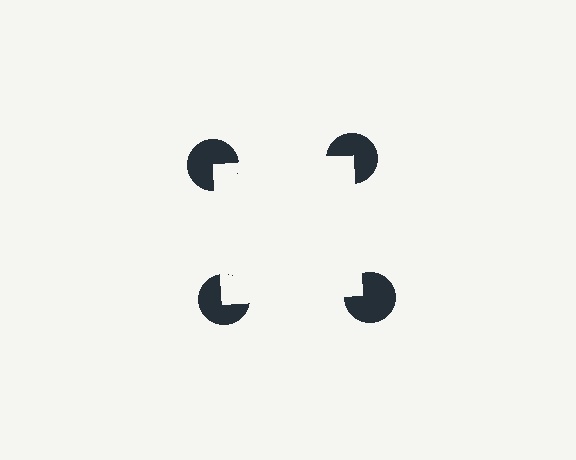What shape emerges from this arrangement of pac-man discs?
An illusory square — its edges are inferred from the aligned wedge cuts in the pac-man discs, not physically drawn.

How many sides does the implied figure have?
4 sides.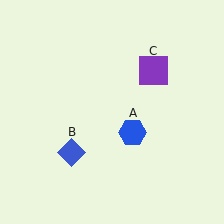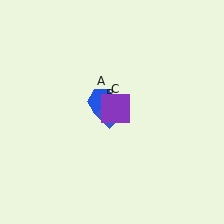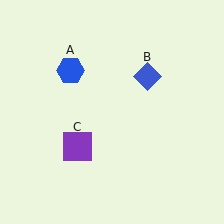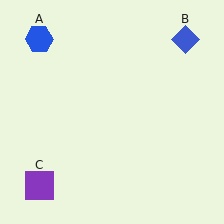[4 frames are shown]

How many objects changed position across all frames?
3 objects changed position: blue hexagon (object A), blue diamond (object B), purple square (object C).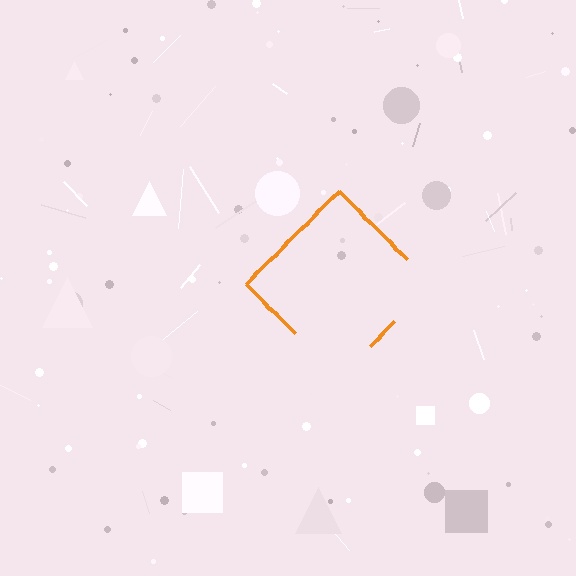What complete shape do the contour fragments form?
The contour fragments form a diamond.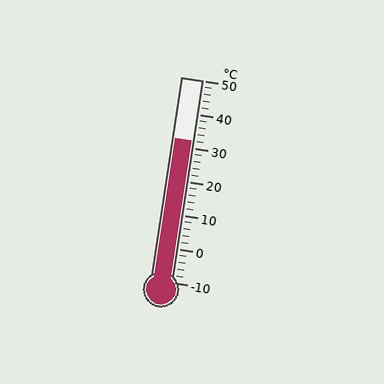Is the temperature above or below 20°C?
The temperature is above 20°C.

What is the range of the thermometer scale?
The thermometer scale ranges from -10°C to 50°C.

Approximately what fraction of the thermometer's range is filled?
The thermometer is filled to approximately 70% of its range.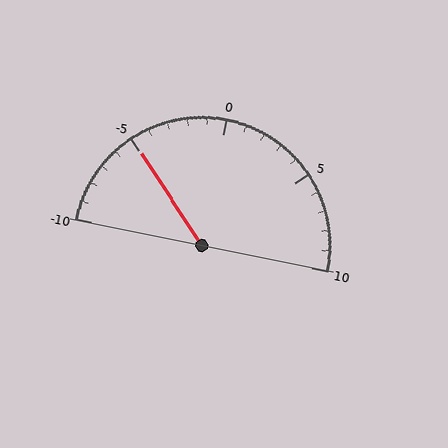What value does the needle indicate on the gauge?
The needle indicates approximately -5.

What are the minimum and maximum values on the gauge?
The gauge ranges from -10 to 10.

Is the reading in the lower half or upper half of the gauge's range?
The reading is in the lower half of the range (-10 to 10).